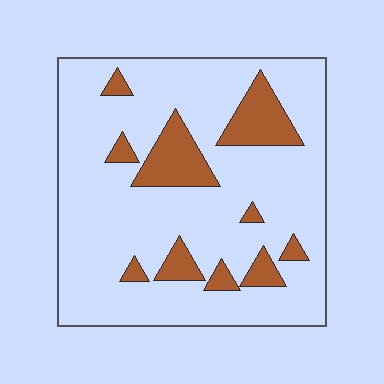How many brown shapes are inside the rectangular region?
10.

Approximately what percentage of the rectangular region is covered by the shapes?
Approximately 15%.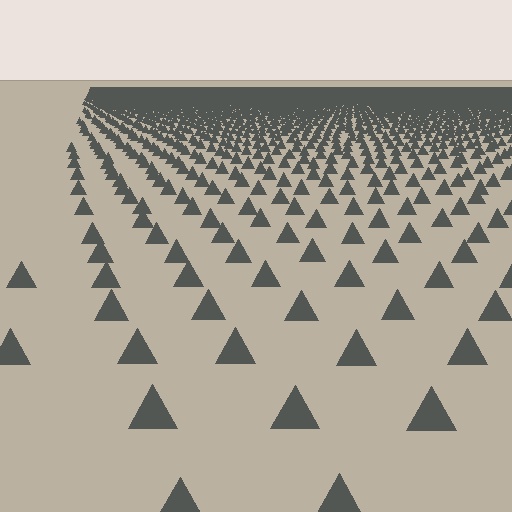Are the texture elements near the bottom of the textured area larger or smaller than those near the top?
Larger. Near the bottom, elements are closer to the viewer and appear at a bigger on-screen size.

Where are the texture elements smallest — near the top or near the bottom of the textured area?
Near the top.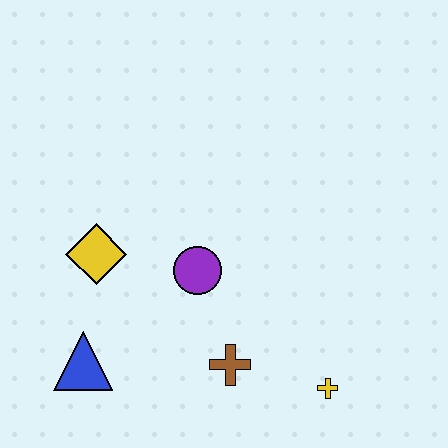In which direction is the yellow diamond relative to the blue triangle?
The yellow diamond is above the blue triangle.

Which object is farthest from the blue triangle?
The yellow cross is farthest from the blue triangle.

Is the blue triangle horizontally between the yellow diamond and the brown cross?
No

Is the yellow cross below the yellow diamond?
Yes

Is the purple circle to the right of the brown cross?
No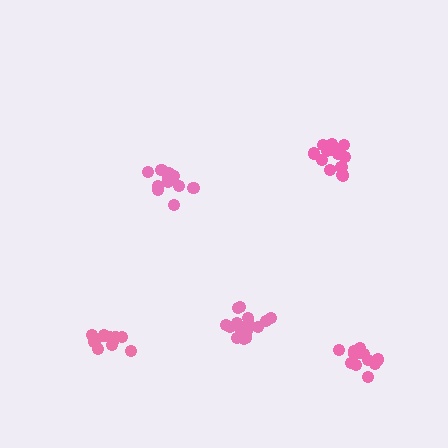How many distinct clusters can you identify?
There are 5 distinct clusters.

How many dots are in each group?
Group 1: 12 dots, Group 2: 15 dots, Group 3: 15 dots, Group 4: 15 dots, Group 5: 13 dots (70 total).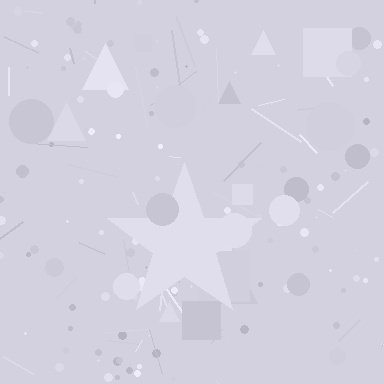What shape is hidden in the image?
A star is hidden in the image.